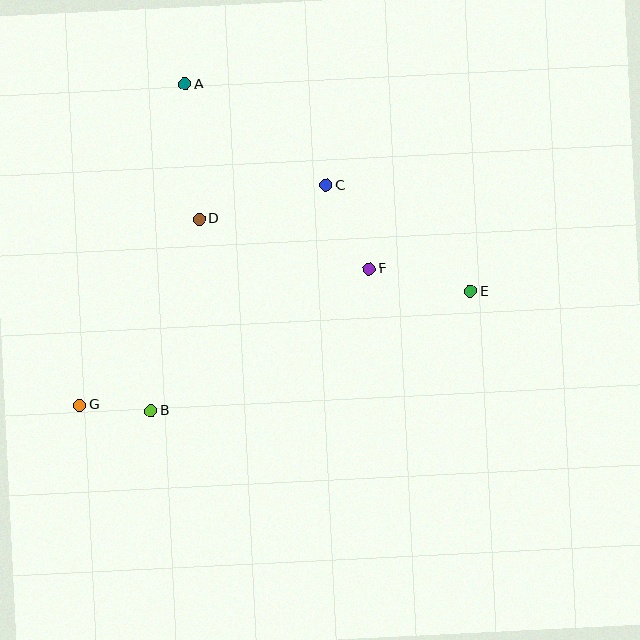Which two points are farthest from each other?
Points E and G are farthest from each other.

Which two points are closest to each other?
Points B and G are closest to each other.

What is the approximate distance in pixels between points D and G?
The distance between D and G is approximately 221 pixels.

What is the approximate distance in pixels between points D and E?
The distance between D and E is approximately 281 pixels.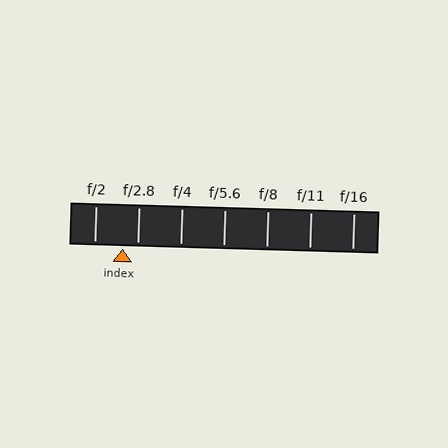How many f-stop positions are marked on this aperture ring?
There are 7 f-stop positions marked.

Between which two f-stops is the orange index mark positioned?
The index mark is between f/2 and f/2.8.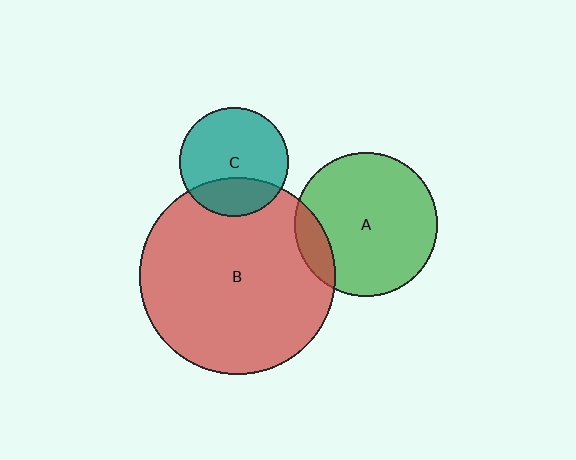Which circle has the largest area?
Circle B (red).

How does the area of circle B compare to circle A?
Approximately 1.9 times.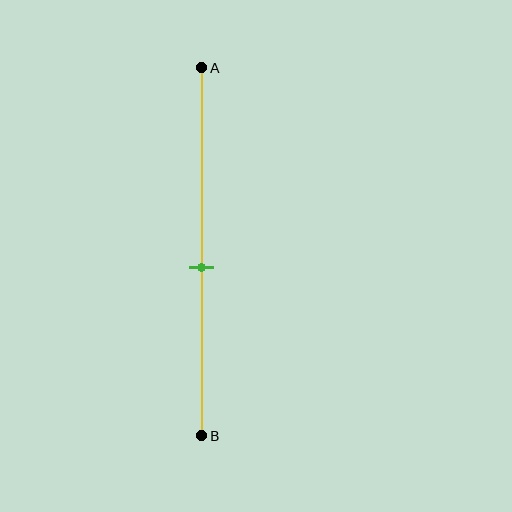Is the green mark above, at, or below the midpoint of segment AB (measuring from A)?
The green mark is below the midpoint of segment AB.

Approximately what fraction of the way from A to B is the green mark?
The green mark is approximately 55% of the way from A to B.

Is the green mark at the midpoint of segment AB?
No, the mark is at about 55% from A, not at the 50% midpoint.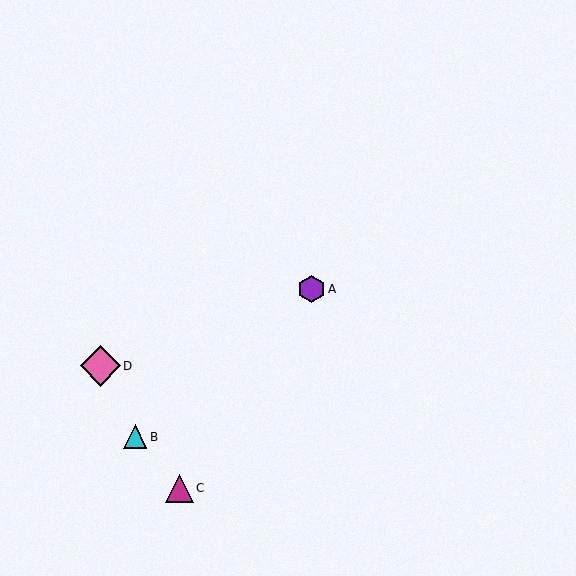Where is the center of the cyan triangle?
The center of the cyan triangle is at (135, 437).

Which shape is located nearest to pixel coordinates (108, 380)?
The pink diamond (labeled D) at (100, 366) is nearest to that location.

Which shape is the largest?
The pink diamond (labeled D) is the largest.